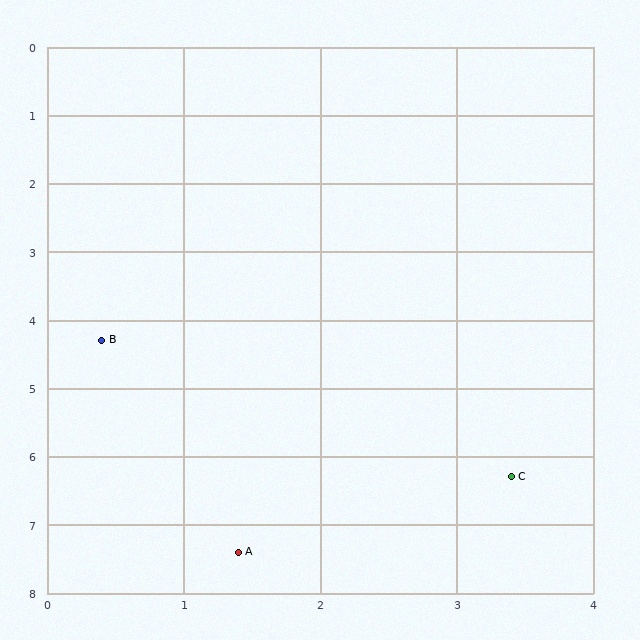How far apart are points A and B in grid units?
Points A and B are about 3.3 grid units apart.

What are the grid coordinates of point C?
Point C is at approximately (3.4, 6.3).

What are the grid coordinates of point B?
Point B is at approximately (0.4, 4.3).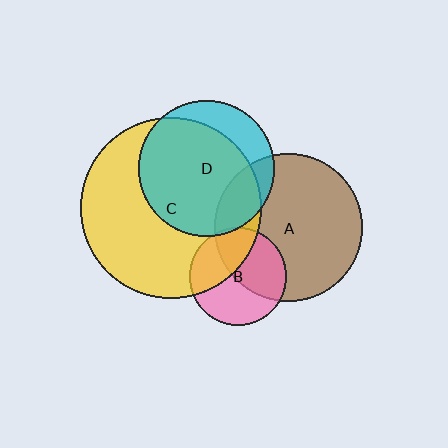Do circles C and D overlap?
Yes.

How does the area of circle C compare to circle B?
Approximately 3.5 times.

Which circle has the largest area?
Circle C (yellow).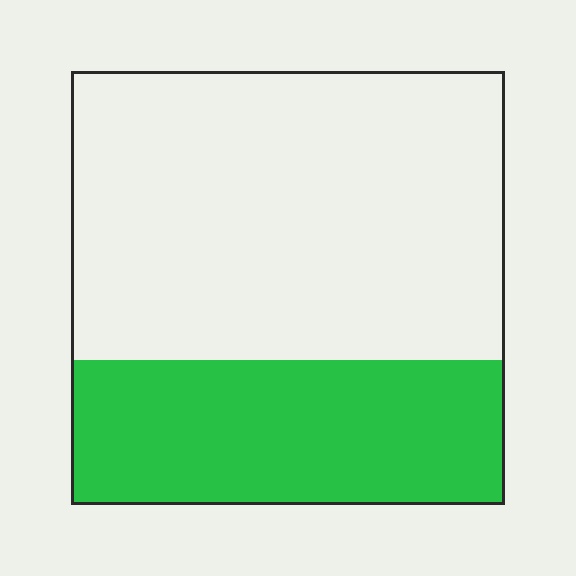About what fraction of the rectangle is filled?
About one third (1/3).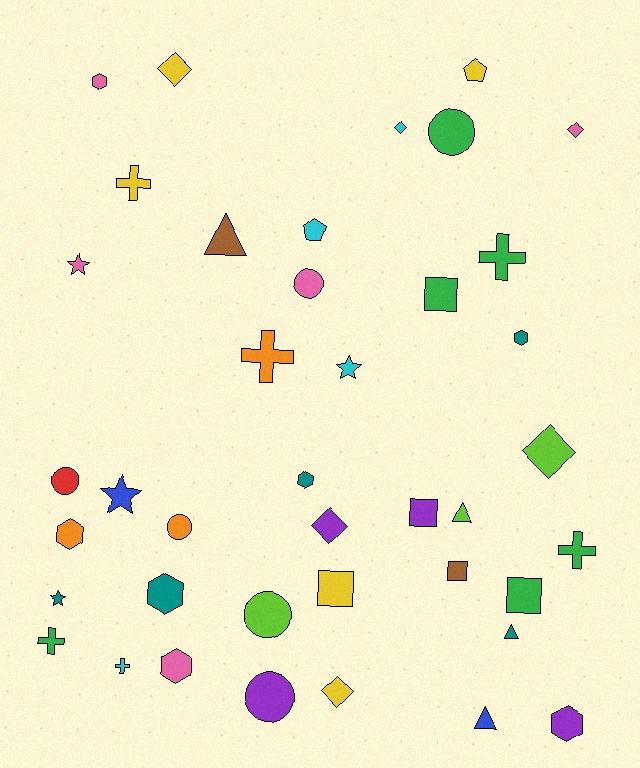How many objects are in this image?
There are 40 objects.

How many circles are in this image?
There are 6 circles.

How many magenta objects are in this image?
There are no magenta objects.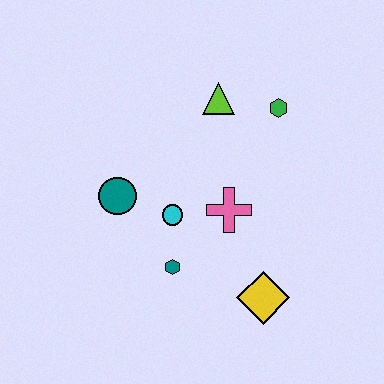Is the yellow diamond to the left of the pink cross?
No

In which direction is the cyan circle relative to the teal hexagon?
The cyan circle is above the teal hexagon.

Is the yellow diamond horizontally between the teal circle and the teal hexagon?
No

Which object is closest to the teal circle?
The cyan circle is closest to the teal circle.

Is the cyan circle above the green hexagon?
No